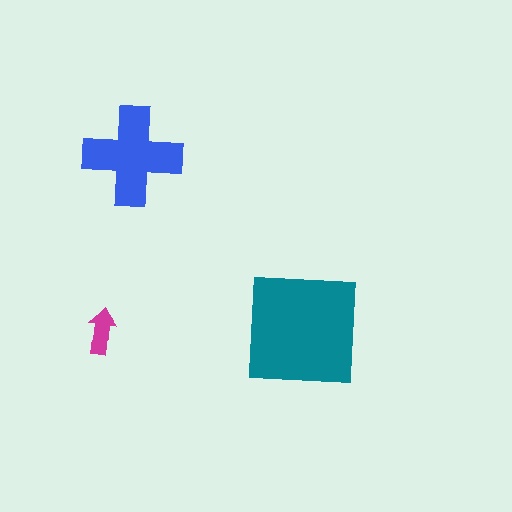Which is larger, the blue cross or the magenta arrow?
The blue cross.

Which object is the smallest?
The magenta arrow.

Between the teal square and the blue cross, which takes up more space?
The teal square.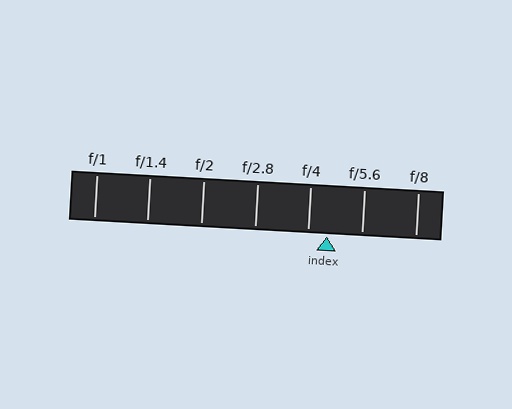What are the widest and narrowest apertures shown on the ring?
The widest aperture shown is f/1 and the narrowest is f/8.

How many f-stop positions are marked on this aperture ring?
There are 7 f-stop positions marked.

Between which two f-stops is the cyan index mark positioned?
The index mark is between f/4 and f/5.6.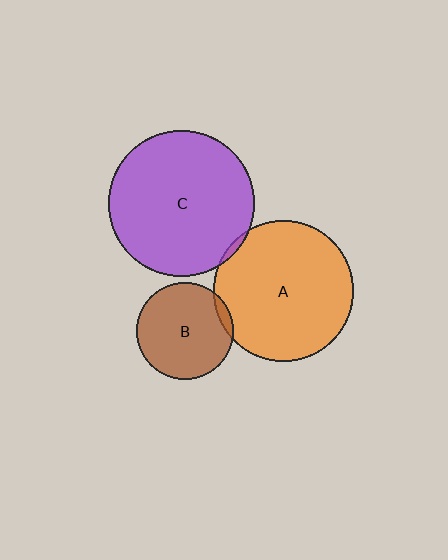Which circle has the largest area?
Circle C (purple).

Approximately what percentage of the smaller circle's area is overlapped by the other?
Approximately 5%.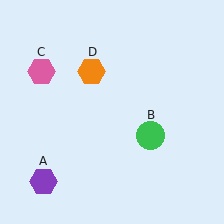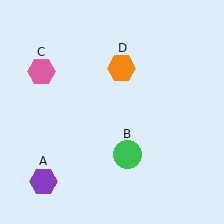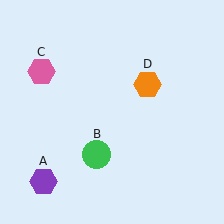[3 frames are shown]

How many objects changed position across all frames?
2 objects changed position: green circle (object B), orange hexagon (object D).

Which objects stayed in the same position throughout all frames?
Purple hexagon (object A) and pink hexagon (object C) remained stationary.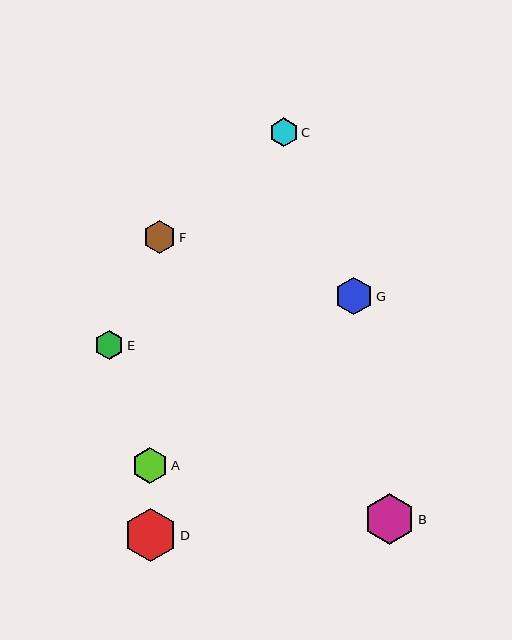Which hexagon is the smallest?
Hexagon C is the smallest with a size of approximately 29 pixels.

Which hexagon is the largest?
Hexagon D is the largest with a size of approximately 53 pixels.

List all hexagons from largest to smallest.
From largest to smallest: D, B, G, A, F, E, C.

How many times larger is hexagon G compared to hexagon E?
Hexagon G is approximately 1.3 times the size of hexagon E.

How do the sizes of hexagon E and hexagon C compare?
Hexagon E and hexagon C are approximately the same size.